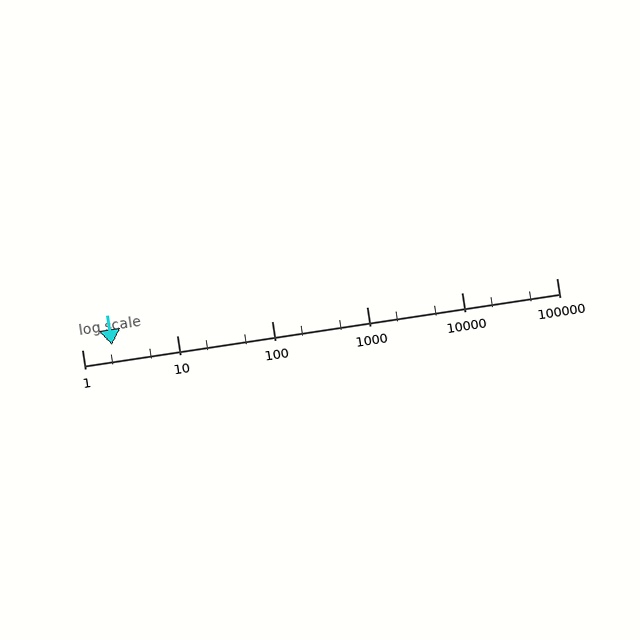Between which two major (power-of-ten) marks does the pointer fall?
The pointer is between 1 and 10.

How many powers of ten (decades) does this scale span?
The scale spans 5 decades, from 1 to 100000.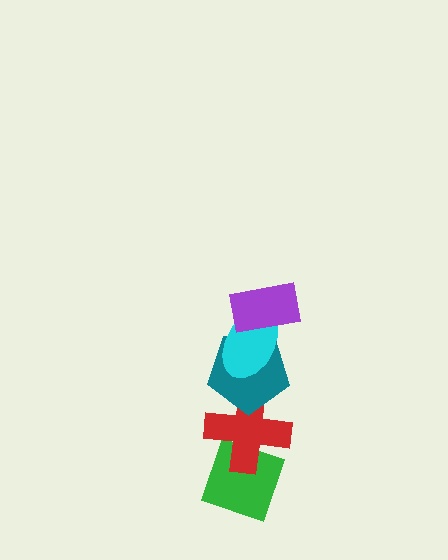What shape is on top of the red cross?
The teal pentagon is on top of the red cross.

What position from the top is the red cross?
The red cross is 4th from the top.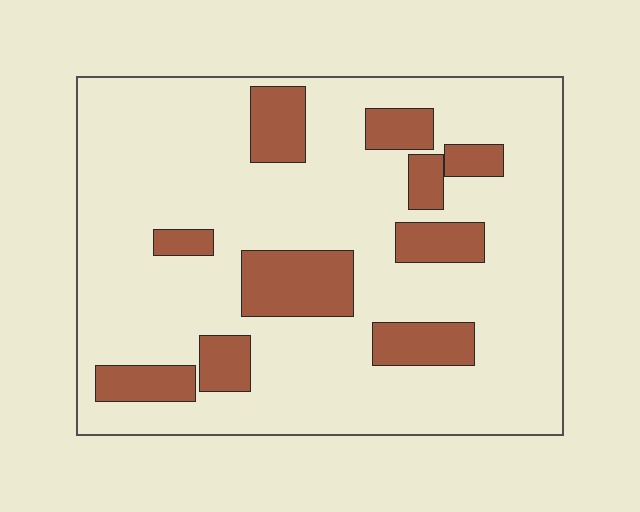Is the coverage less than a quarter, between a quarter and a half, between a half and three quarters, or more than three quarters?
Less than a quarter.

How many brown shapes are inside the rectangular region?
10.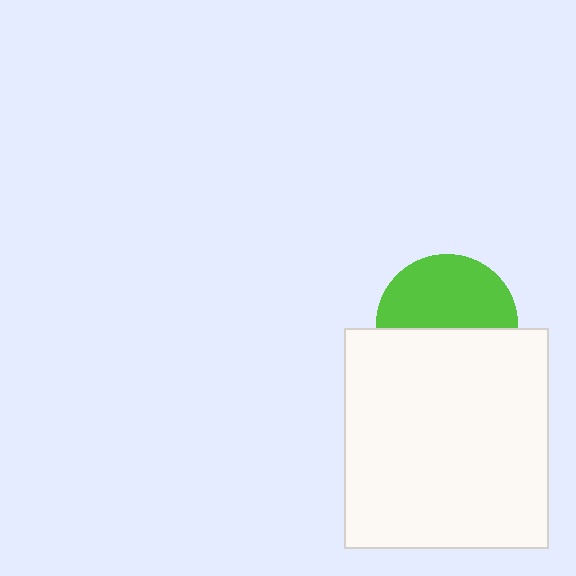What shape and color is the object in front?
The object in front is a white rectangle.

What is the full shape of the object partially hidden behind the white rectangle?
The partially hidden object is a lime circle.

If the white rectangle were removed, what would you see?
You would see the complete lime circle.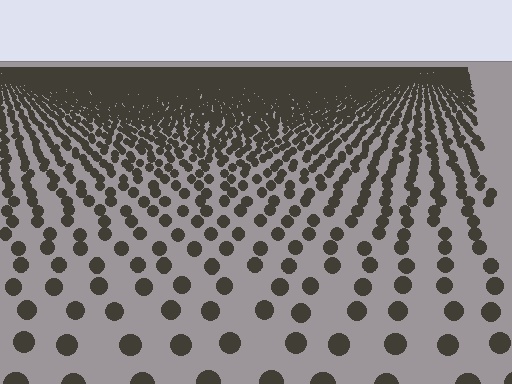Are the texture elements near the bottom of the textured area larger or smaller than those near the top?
Larger. Near the bottom, elements are closer to the viewer and appear at a bigger on-screen size.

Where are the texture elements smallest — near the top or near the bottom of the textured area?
Near the top.